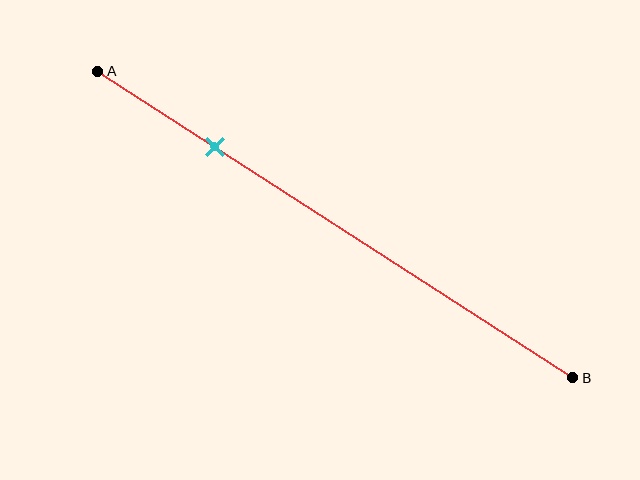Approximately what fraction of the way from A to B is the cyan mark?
The cyan mark is approximately 25% of the way from A to B.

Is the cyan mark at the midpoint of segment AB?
No, the mark is at about 25% from A, not at the 50% midpoint.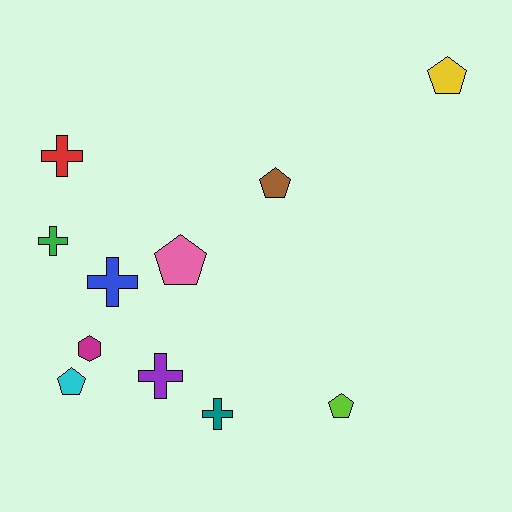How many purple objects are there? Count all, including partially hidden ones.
There is 1 purple object.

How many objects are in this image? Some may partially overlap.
There are 11 objects.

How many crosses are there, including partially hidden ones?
There are 5 crosses.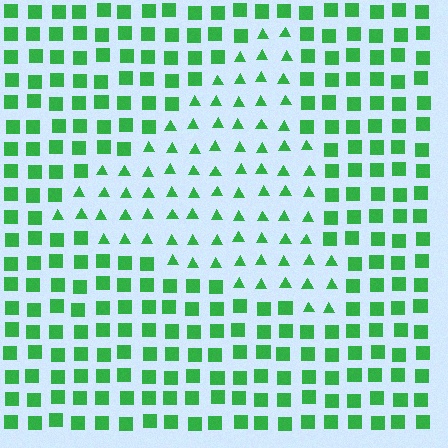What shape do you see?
I see a triangle.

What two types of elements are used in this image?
The image uses triangles inside the triangle region and squares outside it.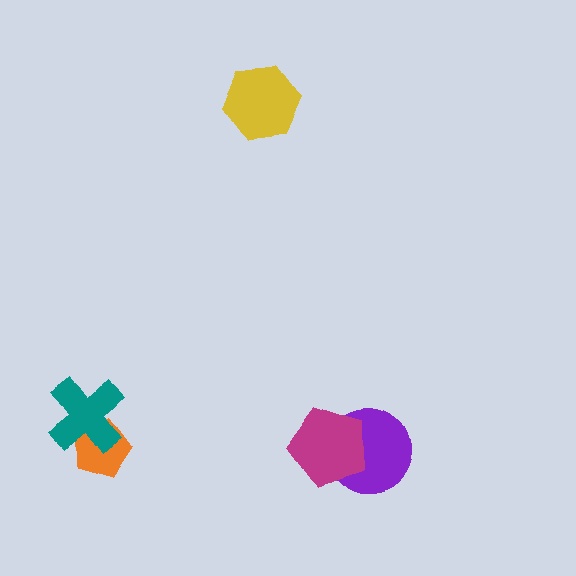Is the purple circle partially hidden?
Yes, it is partially covered by another shape.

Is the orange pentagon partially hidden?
Yes, it is partially covered by another shape.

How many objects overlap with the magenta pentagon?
1 object overlaps with the magenta pentagon.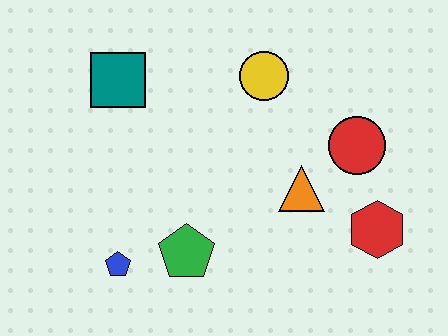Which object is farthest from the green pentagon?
The red circle is farthest from the green pentagon.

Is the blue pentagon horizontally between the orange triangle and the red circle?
No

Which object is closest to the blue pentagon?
The green pentagon is closest to the blue pentagon.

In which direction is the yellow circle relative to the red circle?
The yellow circle is to the left of the red circle.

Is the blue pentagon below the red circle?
Yes